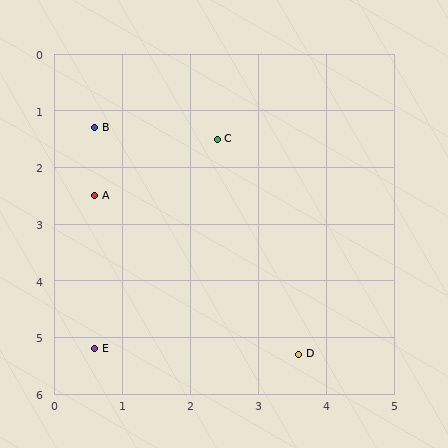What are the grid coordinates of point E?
Point E is at approximately (0.6, 5.2).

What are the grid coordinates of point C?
Point C is at approximately (2.4, 1.5).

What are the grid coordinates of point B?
Point B is at approximately (0.6, 1.3).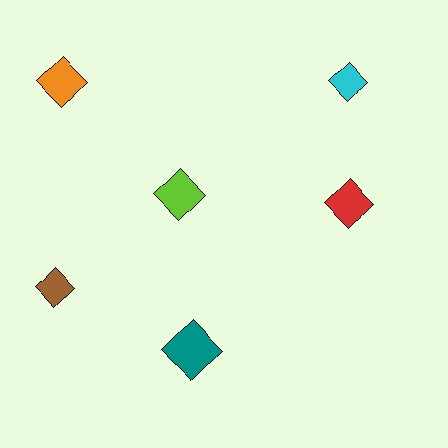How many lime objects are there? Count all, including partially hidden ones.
There is 1 lime object.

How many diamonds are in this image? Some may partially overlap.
There are 6 diamonds.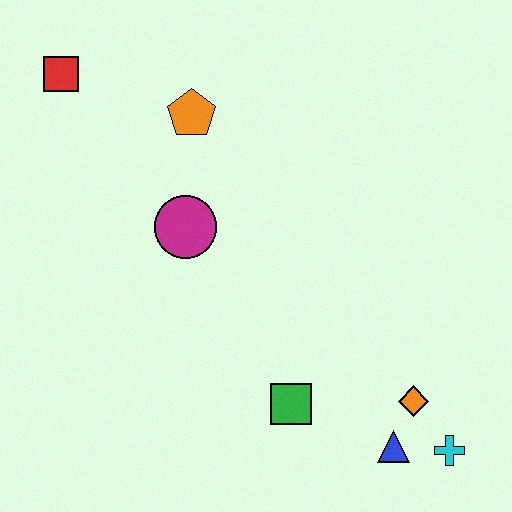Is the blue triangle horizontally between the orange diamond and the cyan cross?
No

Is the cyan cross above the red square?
No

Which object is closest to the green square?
The blue triangle is closest to the green square.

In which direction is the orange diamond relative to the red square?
The orange diamond is to the right of the red square.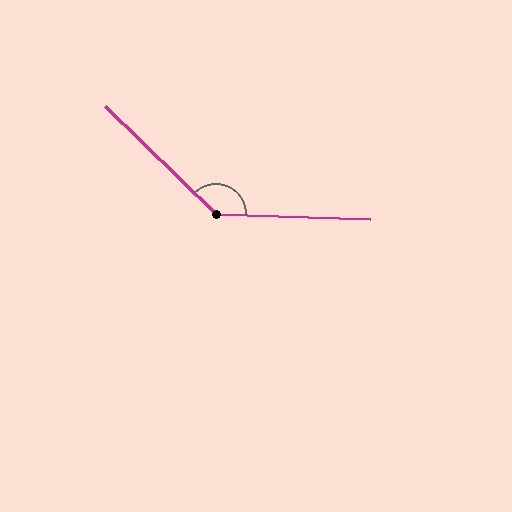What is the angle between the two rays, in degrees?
Approximately 138 degrees.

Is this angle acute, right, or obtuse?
It is obtuse.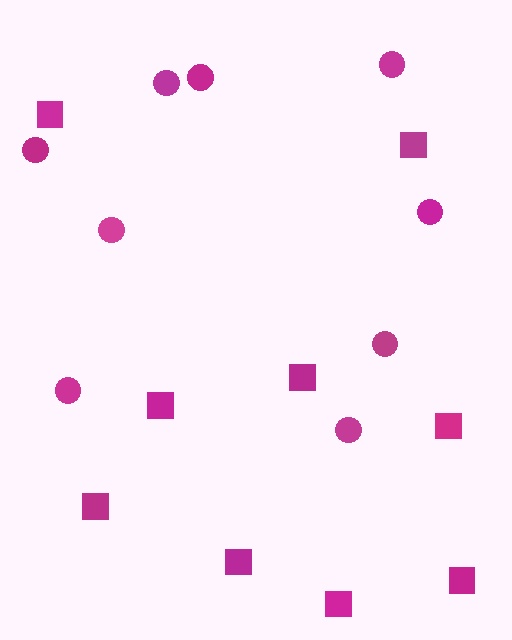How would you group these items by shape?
There are 2 groups: one group of circles (9) and one group of squares (9).